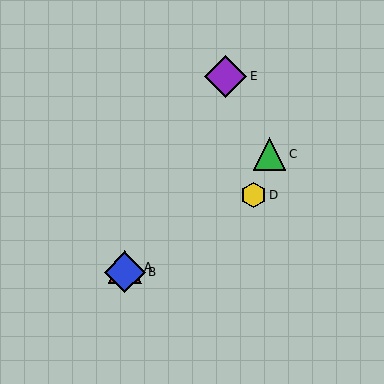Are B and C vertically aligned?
No, B is at x≈125 and C is at x≈269.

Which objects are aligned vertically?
Objects A, B are aligned vertically.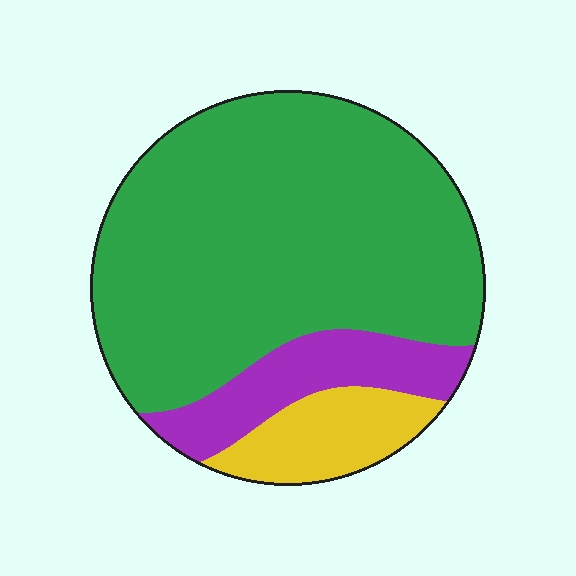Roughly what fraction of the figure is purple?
Purple takes up less than a quarter of the figure.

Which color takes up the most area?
Green, at roughly 75%.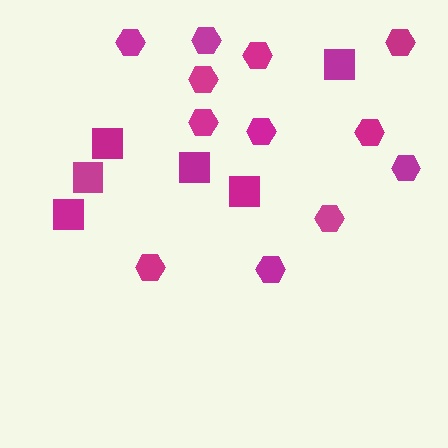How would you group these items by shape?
There are 2 groups: one group of hexagons (12) and one group of squares (6).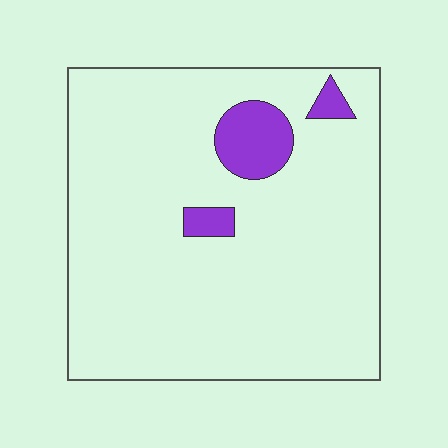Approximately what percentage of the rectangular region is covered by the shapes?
Approximately 10%.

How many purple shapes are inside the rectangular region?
3.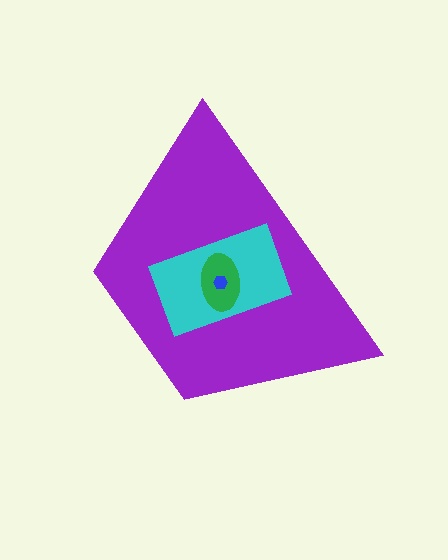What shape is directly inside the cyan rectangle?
The green ellipse.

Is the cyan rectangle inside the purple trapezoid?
Yes.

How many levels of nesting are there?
4.